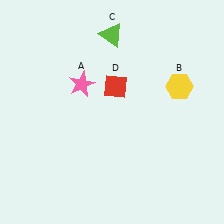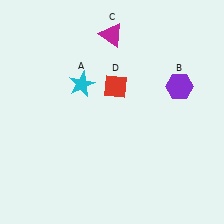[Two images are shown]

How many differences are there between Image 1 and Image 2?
There are 3 differences between the two images.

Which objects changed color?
A changed from pink to cyan. B changed from yellow to purple. C changed from lime to magenta.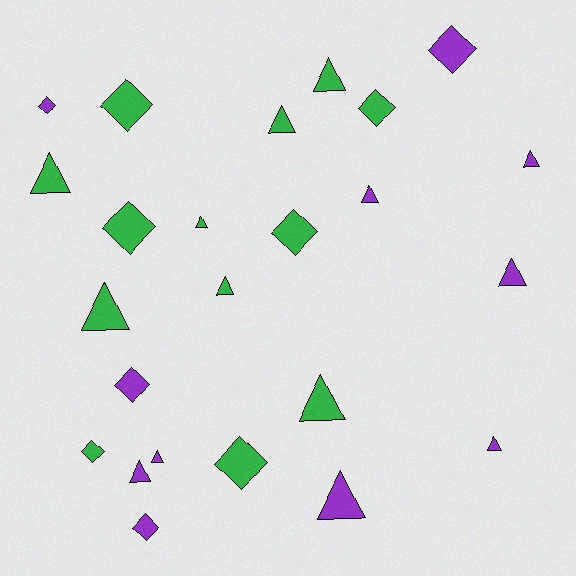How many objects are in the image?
There are 24 objects.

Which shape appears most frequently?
Triangle, with 14 objects.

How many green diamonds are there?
There are 6 green diamonds.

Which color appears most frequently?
Green, with 13 objects.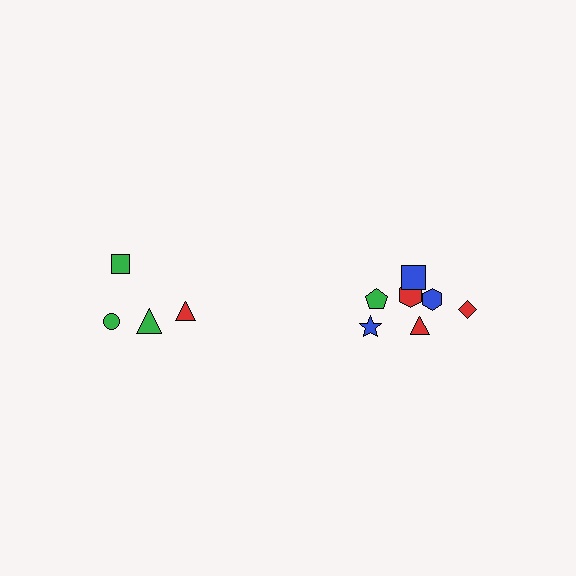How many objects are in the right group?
There are 7 objects.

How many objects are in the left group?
There are 4 objects.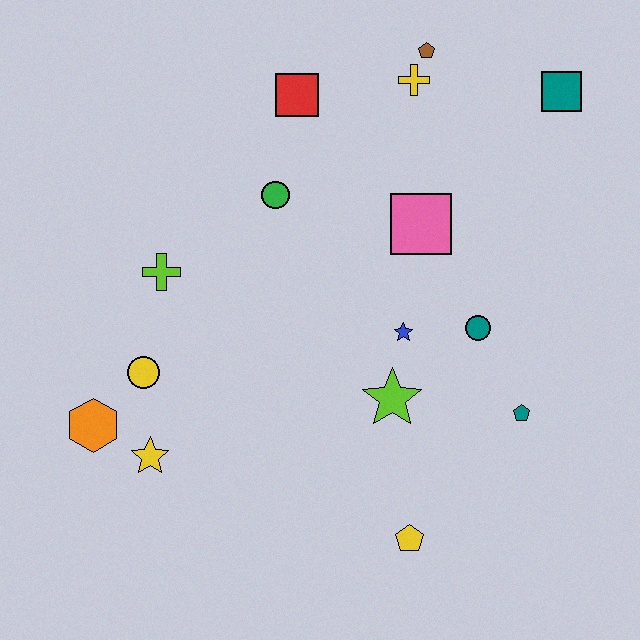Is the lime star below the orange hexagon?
No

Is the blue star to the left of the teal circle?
Yes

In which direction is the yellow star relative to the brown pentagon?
The yellow star is below the brown pentagon.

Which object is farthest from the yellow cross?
The orange hexagon is farthest from the yellow cross.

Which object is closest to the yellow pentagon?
The lime star is closest to the yellow pentagon.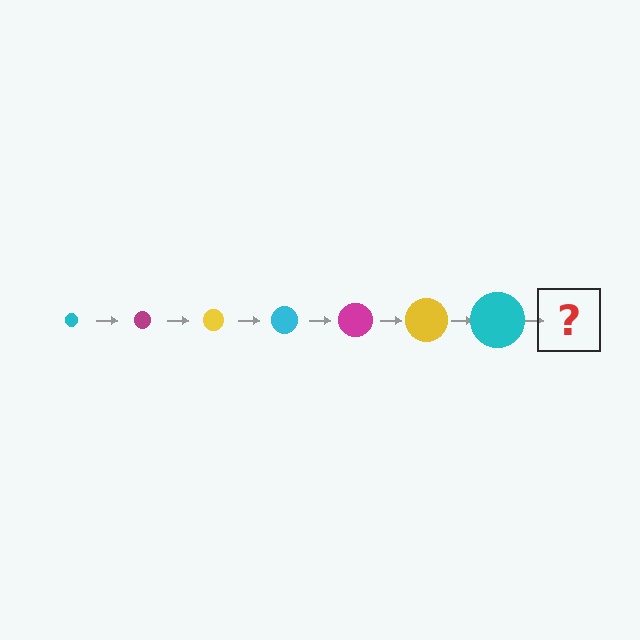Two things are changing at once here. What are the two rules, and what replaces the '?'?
The two rules are that the circle grows larger each step and the color cycles through cyan, magenta, and yellow. The '?' should be a magenta circle, larger than the previous one.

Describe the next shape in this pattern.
It should be a magenta circle, larger than the previous one.